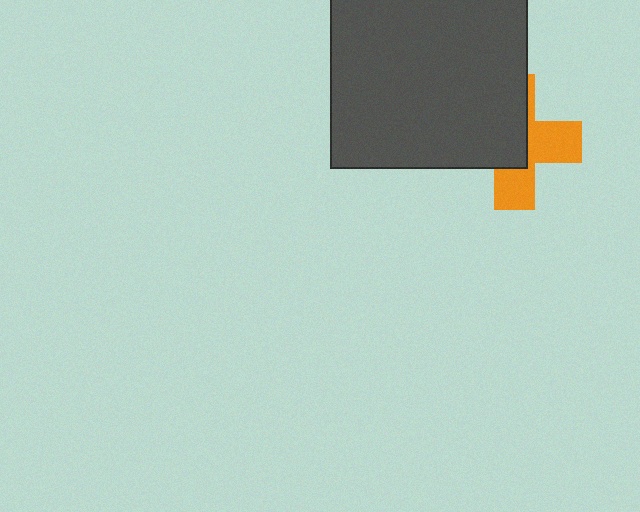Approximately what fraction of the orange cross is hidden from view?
Roughly 55% of the orange cross is hidden behind the dark gray square.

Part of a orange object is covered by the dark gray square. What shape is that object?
It is a cross.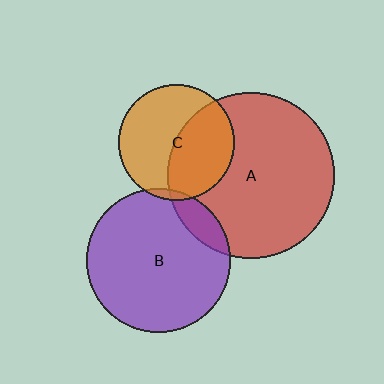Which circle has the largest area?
Circle A (red).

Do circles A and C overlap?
Yes.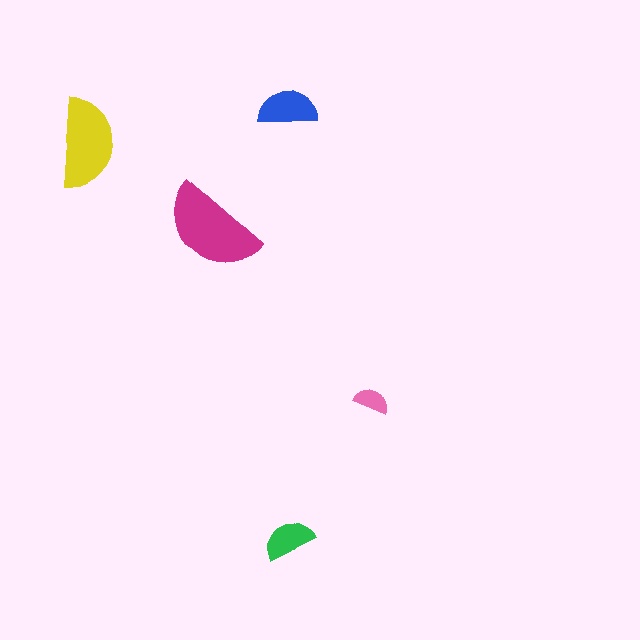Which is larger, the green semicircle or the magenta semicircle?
The magenta one.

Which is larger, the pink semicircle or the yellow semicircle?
The yellow one.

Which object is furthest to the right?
The pink semicircle is rightmost.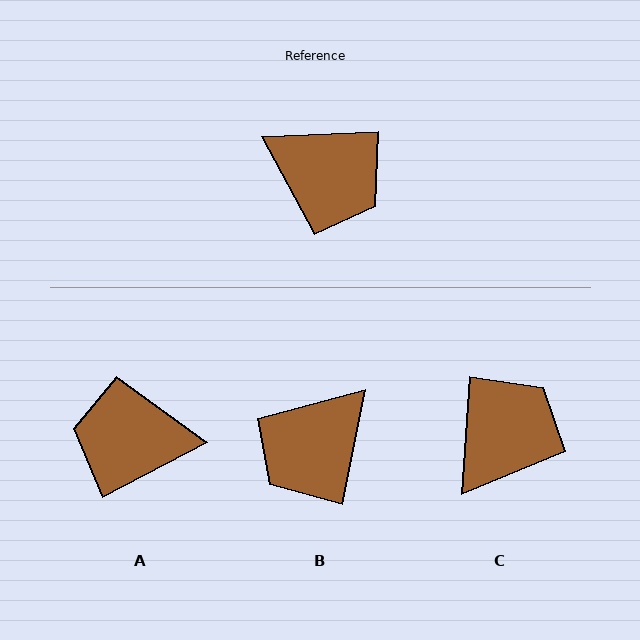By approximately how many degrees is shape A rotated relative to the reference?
Approximately 155 degrees clockwise.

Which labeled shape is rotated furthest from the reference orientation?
A, about 155 degrees away.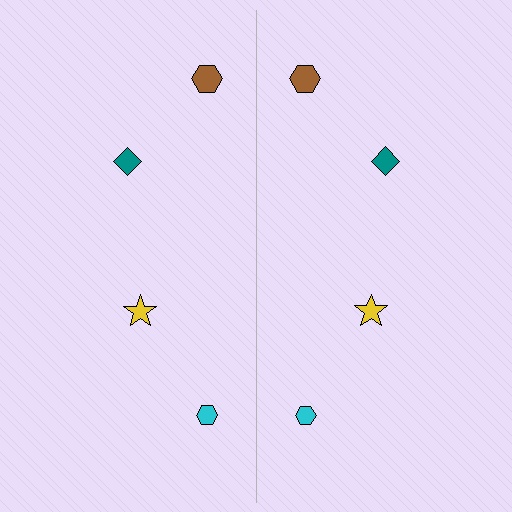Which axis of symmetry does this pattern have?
The pattern has a vertical axis of symmetry running through the center of the image.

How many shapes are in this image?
There are 8 shapes in this image.